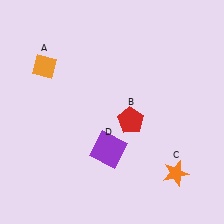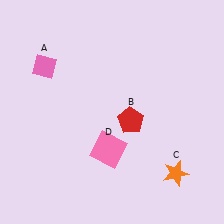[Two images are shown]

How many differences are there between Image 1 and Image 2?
There are 2 differences between the two images.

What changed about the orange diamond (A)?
In Image 1, A is orange. In Image 2, it changed to pink.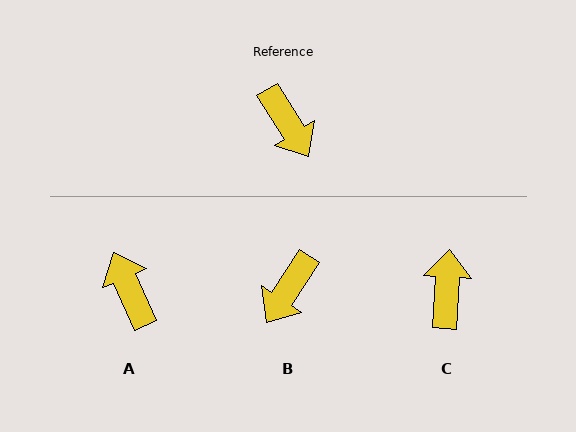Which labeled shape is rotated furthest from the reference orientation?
A, about 172 degrees away.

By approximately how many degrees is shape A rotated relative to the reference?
Approximately 172 degrees counter-clockwise.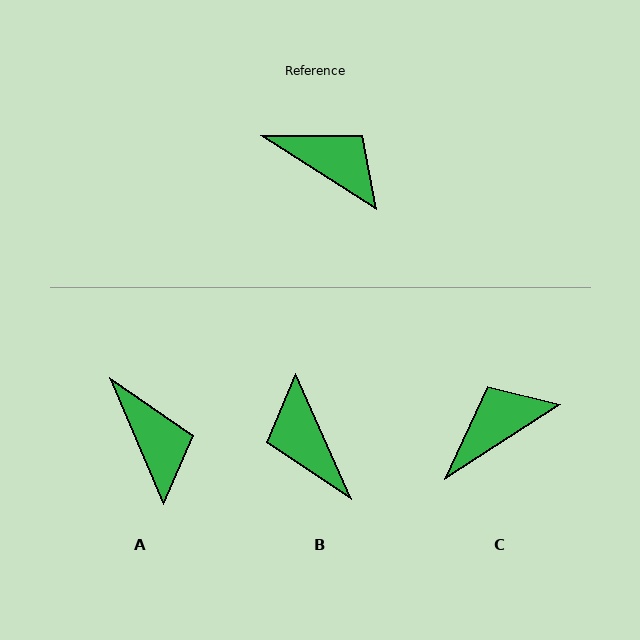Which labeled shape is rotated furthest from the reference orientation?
B, about 147 degrees away.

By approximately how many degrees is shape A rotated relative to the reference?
Approximately 34 degrees clockwise.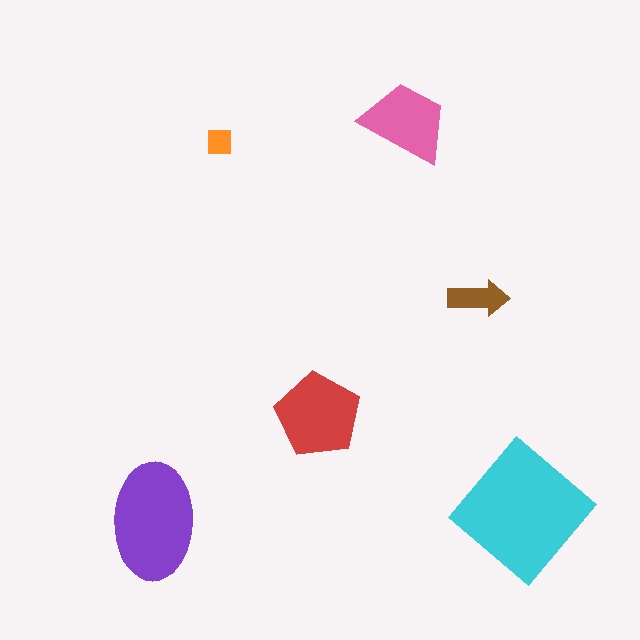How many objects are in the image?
There are 6 objects in the image.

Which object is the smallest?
The orange square.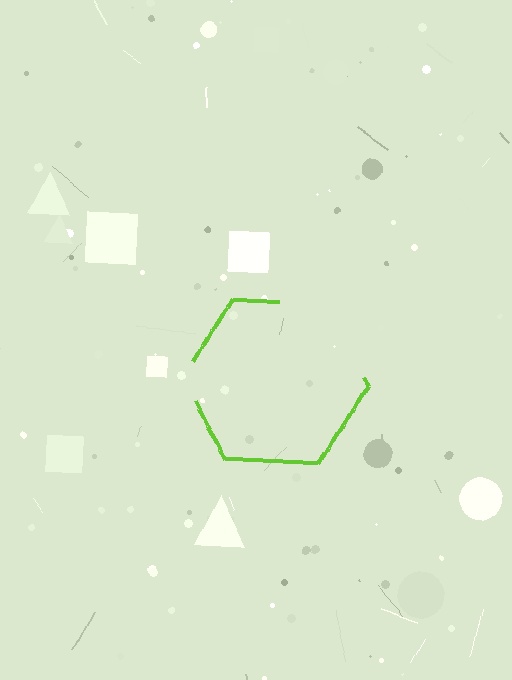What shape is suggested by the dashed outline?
The dashed outline suggests a hexagon.